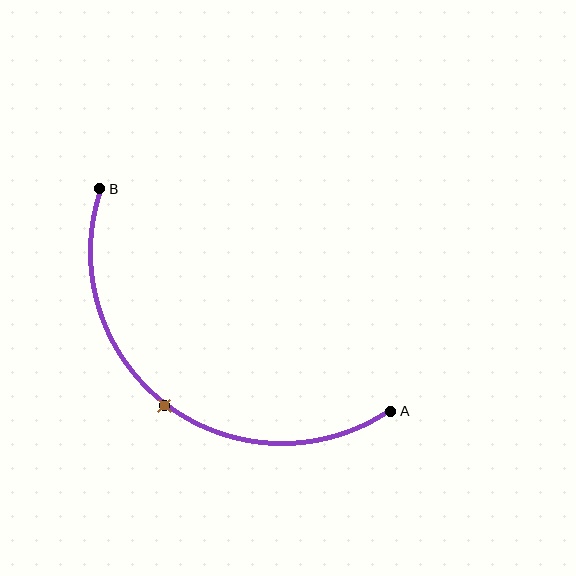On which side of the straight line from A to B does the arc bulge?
The arc bulges below and to the left of the straight line connecting A and B.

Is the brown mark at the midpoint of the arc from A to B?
Yes. The brown mark lies on the arc at equal arc-length from both A and B — it is the arc midpoint.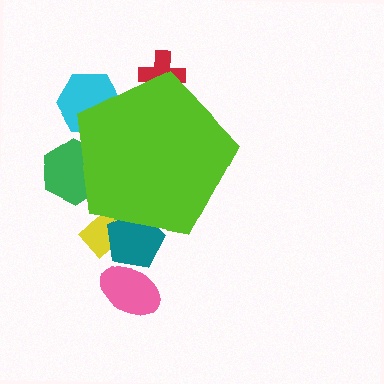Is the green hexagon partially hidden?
Yes, the green hexagon is partially hidden behind the lime pentagon.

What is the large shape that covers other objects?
A lime pentagon.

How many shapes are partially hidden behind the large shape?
5 shapes are partially hidden.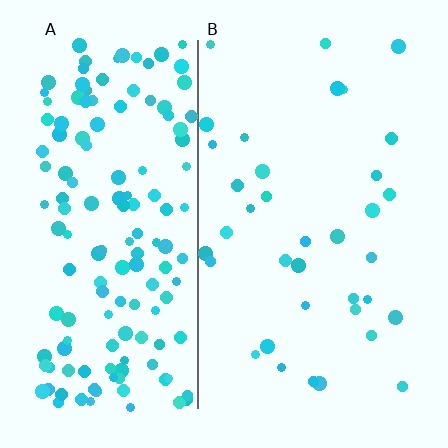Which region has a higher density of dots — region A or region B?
A (the left).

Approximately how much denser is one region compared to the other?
Approximately 4.2× — region A over region B.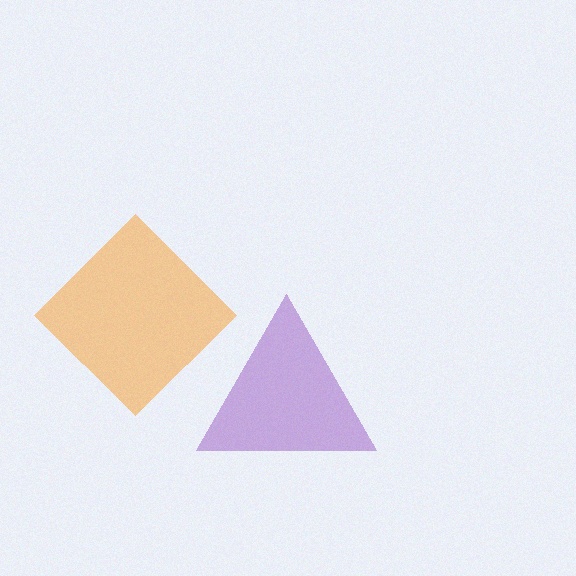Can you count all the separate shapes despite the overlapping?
Yes, there are 2 separate shapes.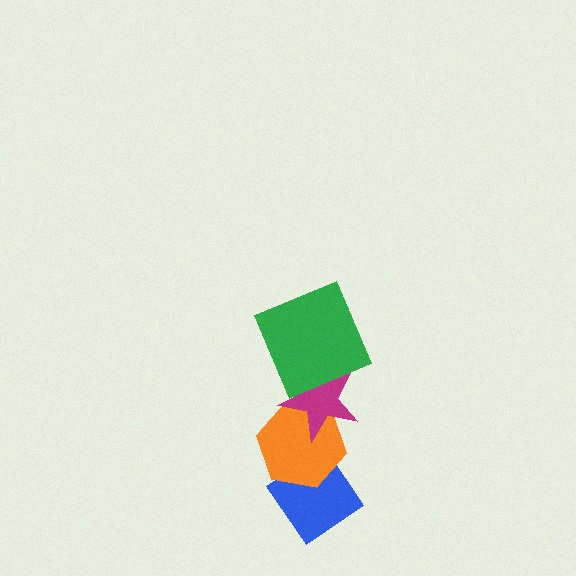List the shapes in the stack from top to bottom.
From top to bottom: the green square, the magenta star, the orange hexagon, the blue diamond.